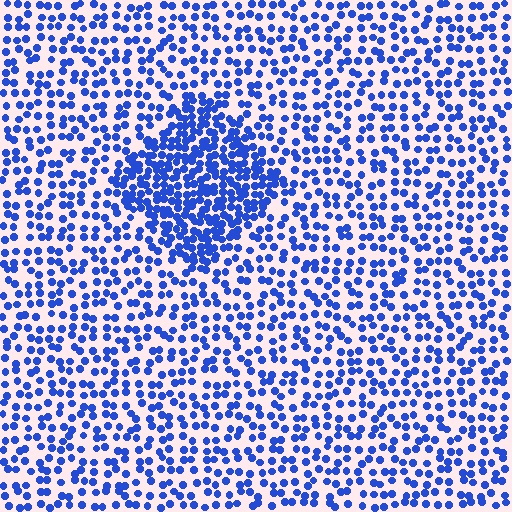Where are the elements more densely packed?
The elements are more densely packed inside the diamond boundary.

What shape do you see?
I see a diamond.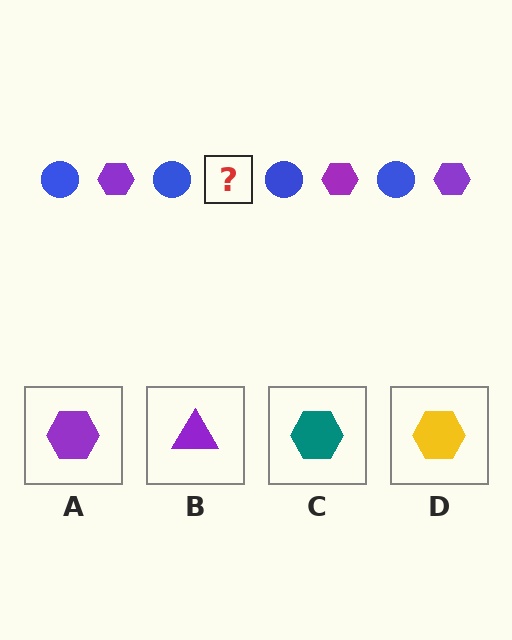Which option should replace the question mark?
Option A.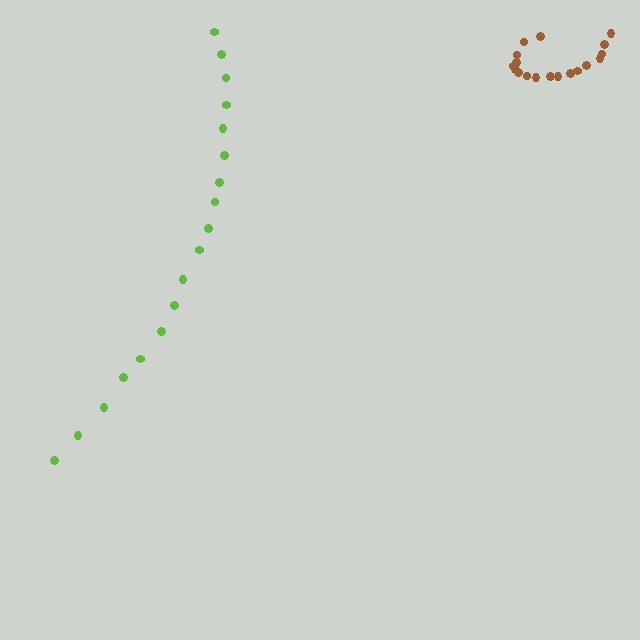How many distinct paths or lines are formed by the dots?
There are 2 distinct paths.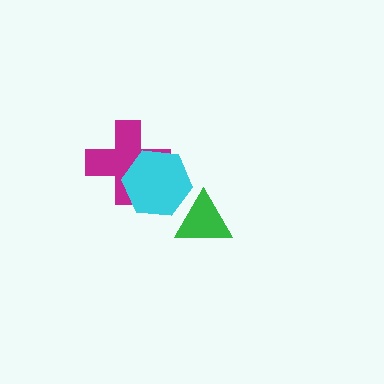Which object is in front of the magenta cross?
The cyan hexagon is in front of the magenta cross.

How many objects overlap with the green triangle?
1 object overlaps with the green triangle.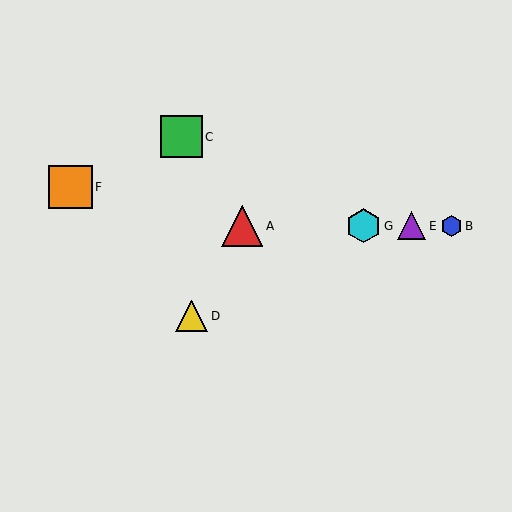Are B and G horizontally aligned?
Yes, both are at y≈226.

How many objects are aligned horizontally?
4 objects (A, B, E, G) are aligned horizontally.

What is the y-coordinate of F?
Object F is at y≈187.